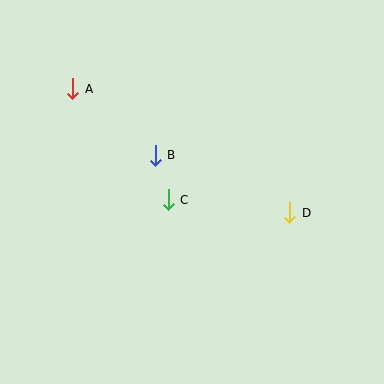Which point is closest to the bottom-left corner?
Point C is closest to the bottom-left corner.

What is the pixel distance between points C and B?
The distance between C and B is 46 pixels.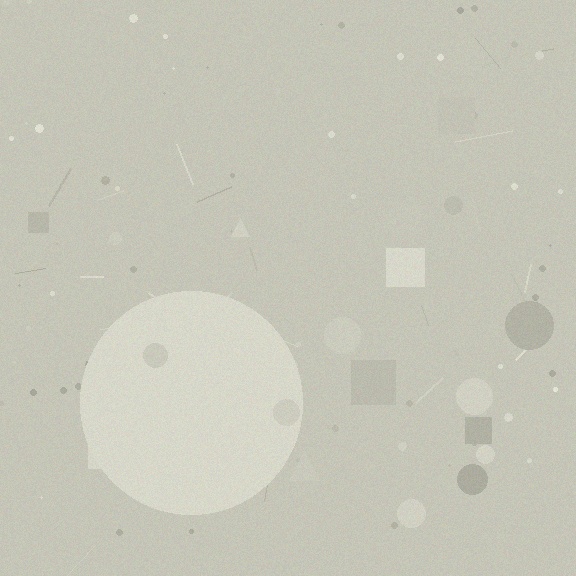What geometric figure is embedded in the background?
A circle is embedded in the background.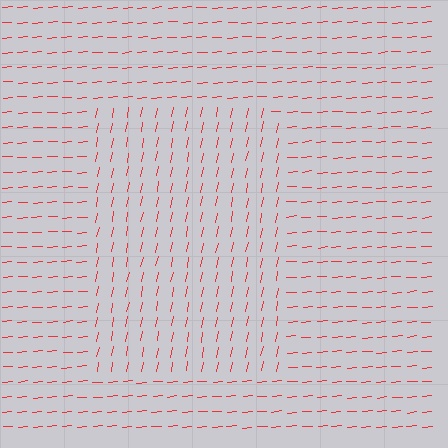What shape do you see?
I see a rectangle.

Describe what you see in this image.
The image is filled with small red line segments. A rectangle region in the image has lines oriented differently from the surrounding lines, creating a visible texture boundary.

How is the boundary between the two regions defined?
The boundary is defined purely by a change in line orientation (approximately 74 degrees difference). All lines are the same color and thickness.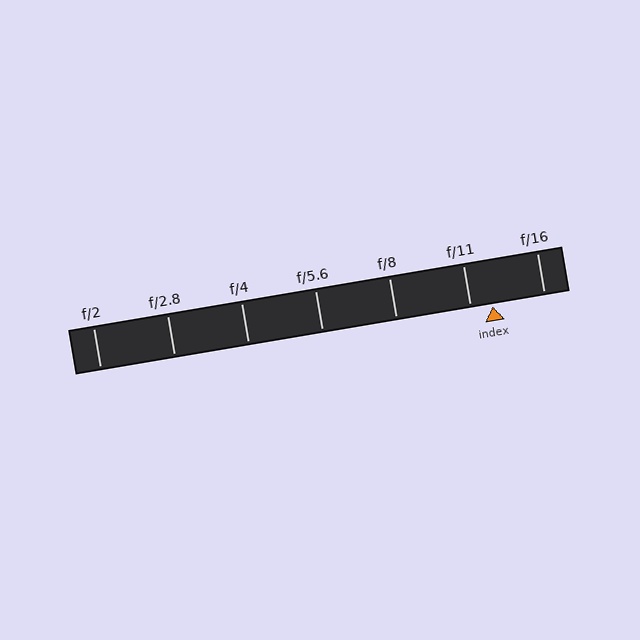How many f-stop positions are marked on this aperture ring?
There are 7 f-stop positions marked.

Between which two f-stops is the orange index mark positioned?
The index mark is between f/11 and f/16.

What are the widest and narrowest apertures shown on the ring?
The widest aperture shown is f/2 and the narrowest is f/16.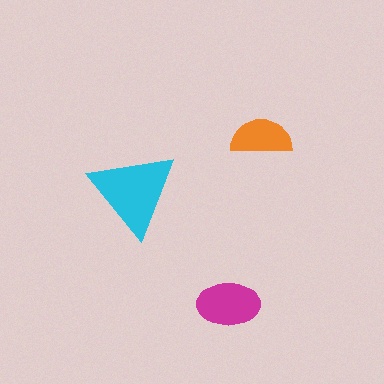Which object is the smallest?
The orange semicircle.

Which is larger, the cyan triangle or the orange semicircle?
The cyan triangle.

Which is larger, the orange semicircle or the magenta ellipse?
The magenta ellipse.